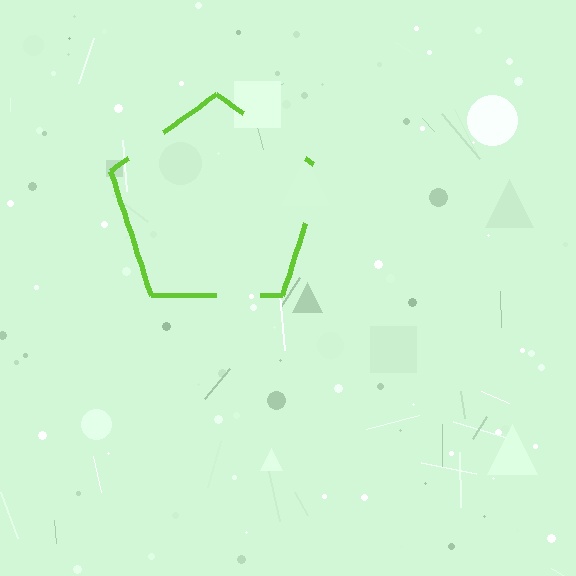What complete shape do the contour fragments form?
The contour fragments form a pentagon.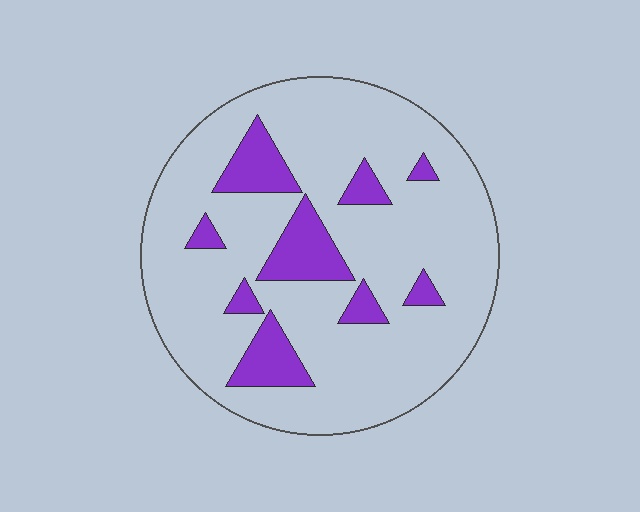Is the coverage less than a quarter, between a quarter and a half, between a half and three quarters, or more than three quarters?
Less than a quarter.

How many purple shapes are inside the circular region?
9.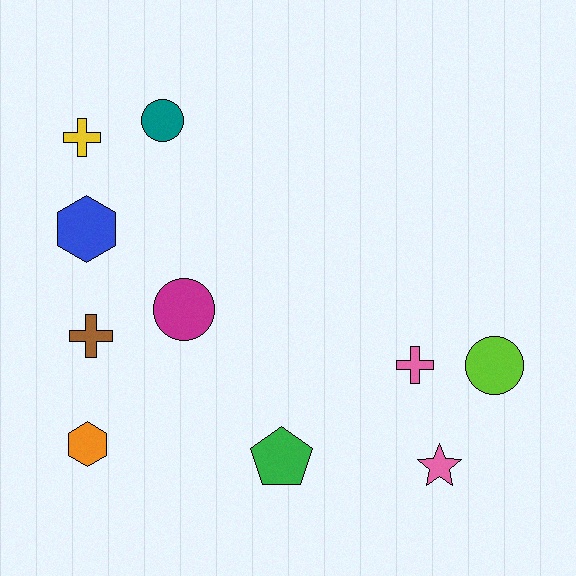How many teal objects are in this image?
There is 1 teal object.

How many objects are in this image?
There are 10 objects.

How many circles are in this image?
There are 3 circles.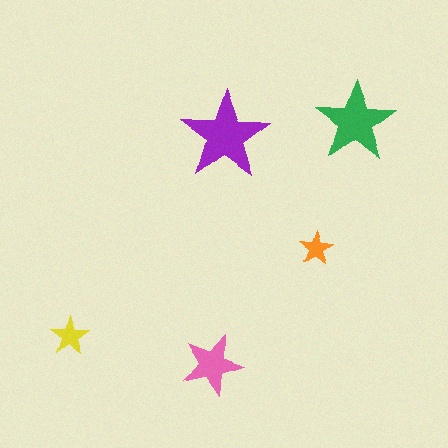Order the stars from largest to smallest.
the purple one, the green one, the pink one, the yellow one, the orange one.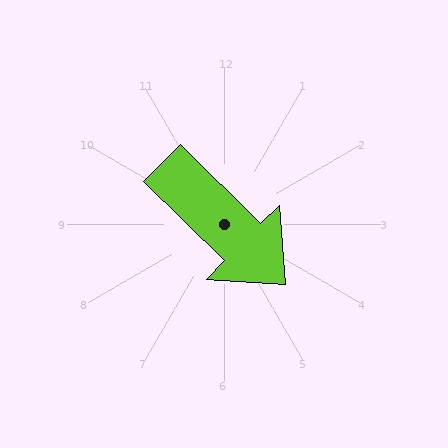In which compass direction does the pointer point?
Southeast.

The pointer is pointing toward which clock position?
Roughly 4 o'clock.